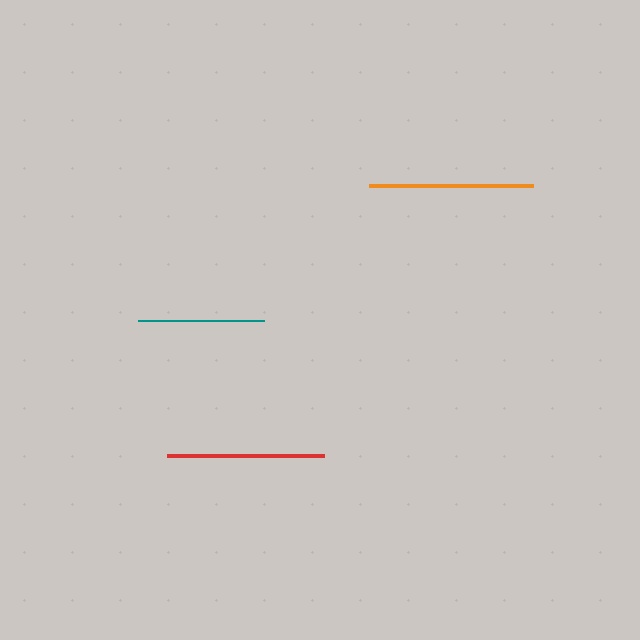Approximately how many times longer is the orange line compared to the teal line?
The orange line is approximately 1.3 times the length of the teal line.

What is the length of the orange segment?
The orange segment is approximately 164 pixels long.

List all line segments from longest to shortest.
From longest to shortest: orange, red, teal.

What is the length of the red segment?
The red segment is approximately 157 pixels long.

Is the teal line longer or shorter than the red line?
The red line is longer than the teal line.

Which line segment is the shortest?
The teal line is the shortest at approximately 126 pixels.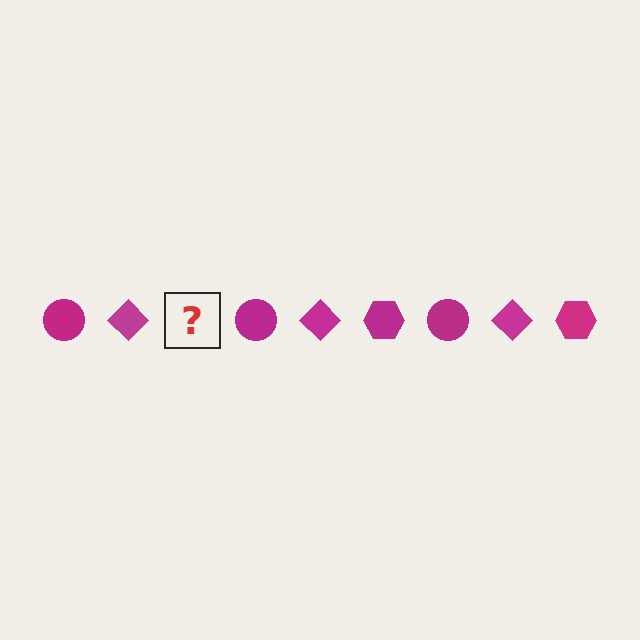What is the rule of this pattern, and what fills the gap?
The rule is that the pattern cycles through circle, diamond, hexagon shapes in magenta. The gap should be filled with a magenta hexagon.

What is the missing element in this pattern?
The missing element is a magenta hexagon.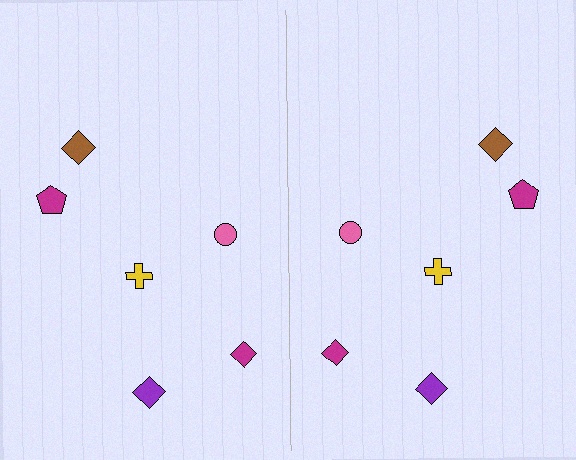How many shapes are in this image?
There are 12 shapes in this image.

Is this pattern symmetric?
Yes, this pattern has bilateral (reflection) symmetry.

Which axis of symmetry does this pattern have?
The pattern has a vertical axis of symmetry running through the center of the image.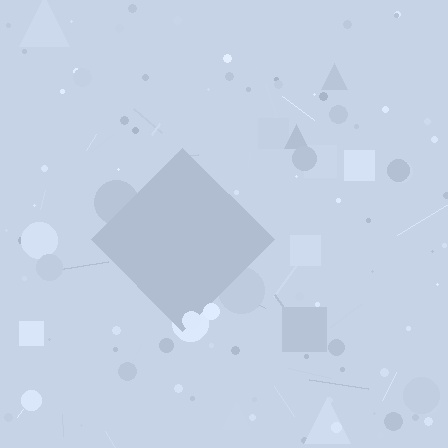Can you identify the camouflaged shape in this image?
The camouflaged shape is a diamond.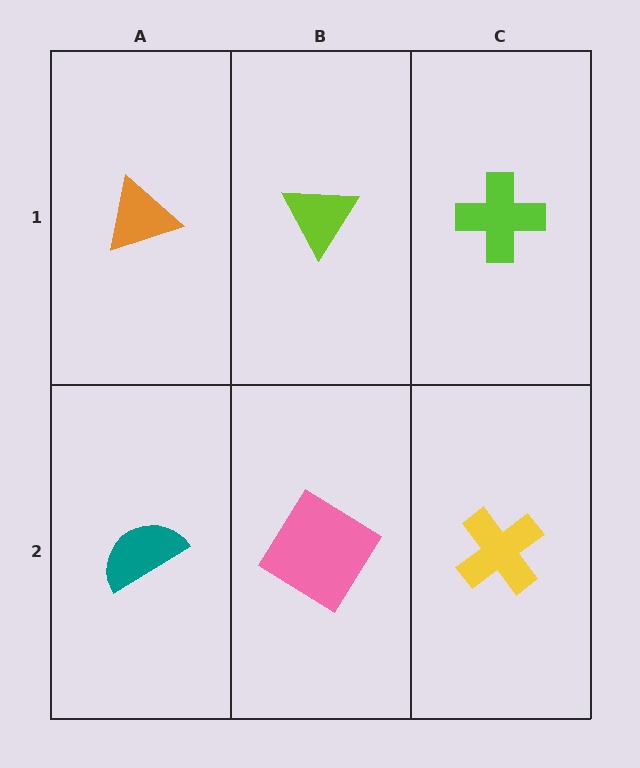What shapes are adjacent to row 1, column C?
A yellow cross (row 2, column C), a lime triangle (row 1, column B).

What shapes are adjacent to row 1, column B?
A pink diamond (row 2, column B), an orange triangle (row 1, column A), a lime cross (row 1, column C).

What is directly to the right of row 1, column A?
A lime triangle.